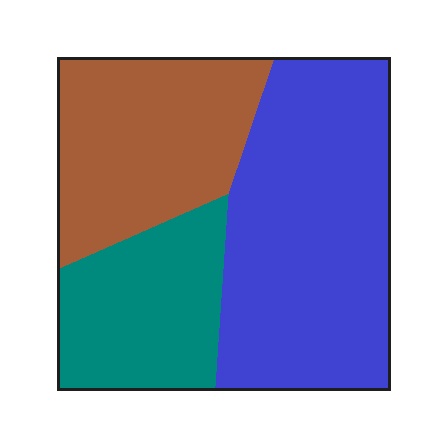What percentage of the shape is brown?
Brown covers about 30% of the shape.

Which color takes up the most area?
Blue, at roughly 45%.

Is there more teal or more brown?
Brown.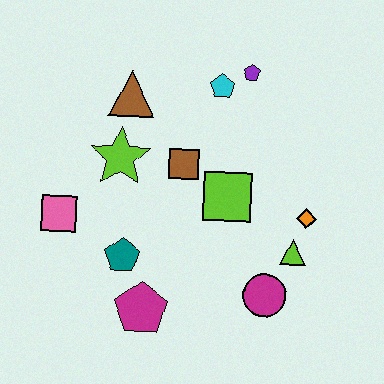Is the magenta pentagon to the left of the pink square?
No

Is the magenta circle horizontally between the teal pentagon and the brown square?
No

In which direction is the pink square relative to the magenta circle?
The pink square is to the left of the magenta circle.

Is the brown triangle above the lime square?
Yes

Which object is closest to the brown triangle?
The lime star is closest to the brown triangle.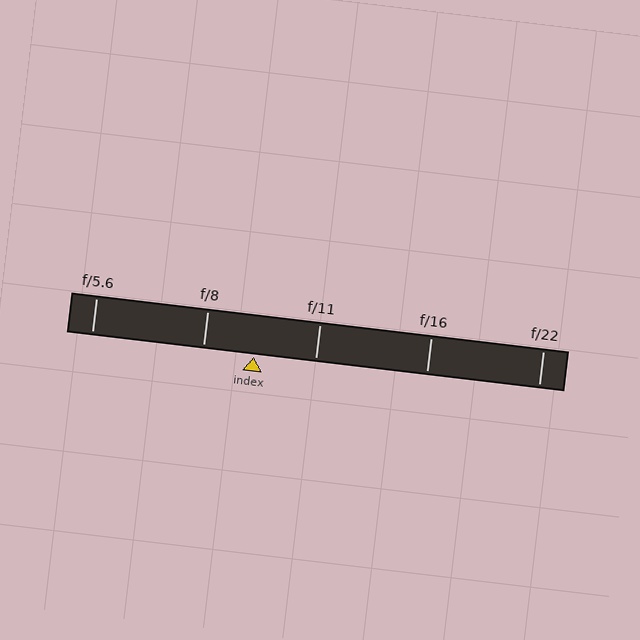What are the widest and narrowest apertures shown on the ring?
The widest aperture shown is f/5.6 and the narrowest is f/22.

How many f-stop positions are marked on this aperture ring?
There are 5 f-stop positions marked.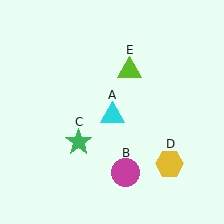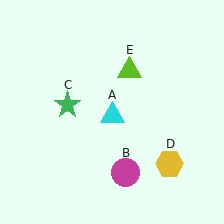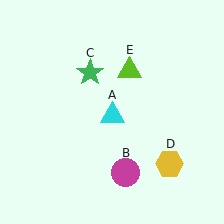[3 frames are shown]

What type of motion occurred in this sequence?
The green star (object C) rotated clockwise around the center of the scene.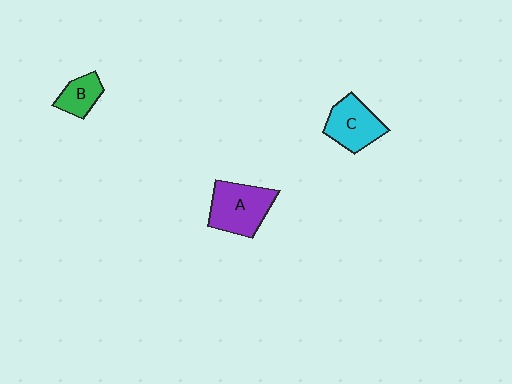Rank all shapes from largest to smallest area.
From largest to smallest: A (purple), C (cyan), B (green).